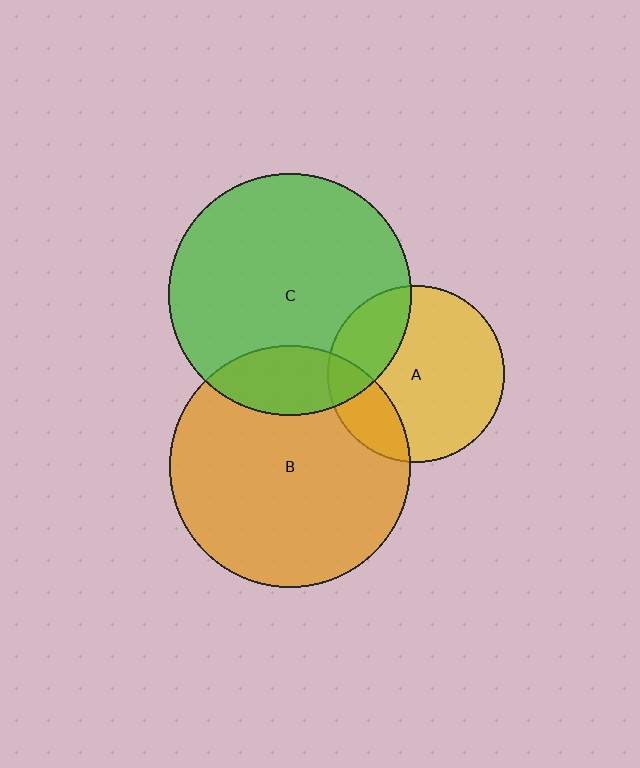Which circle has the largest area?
Circle C (green).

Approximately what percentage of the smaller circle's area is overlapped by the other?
Approximately 20%.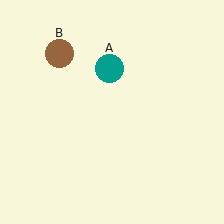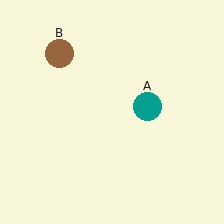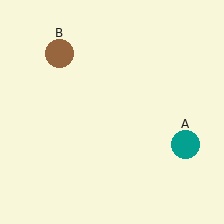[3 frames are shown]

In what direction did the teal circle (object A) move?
The teal circle (object A) moved down and to the right.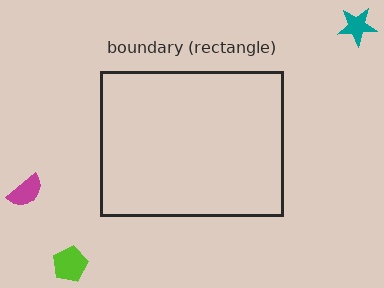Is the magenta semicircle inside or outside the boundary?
Outside.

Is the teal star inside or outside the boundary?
Outside.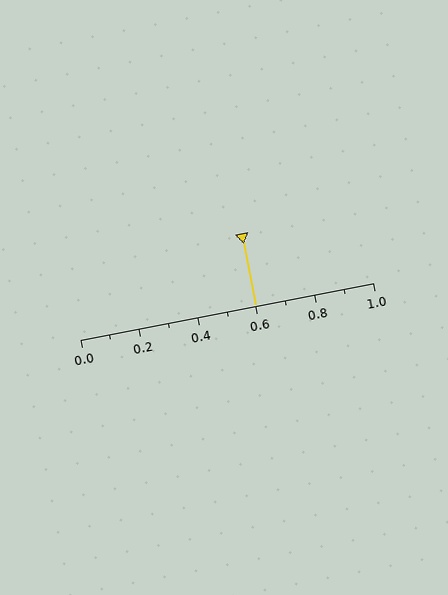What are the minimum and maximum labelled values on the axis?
The axis runs from 0.0 to 1.0.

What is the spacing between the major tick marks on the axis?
The major ticks are spaced 0.2 apart.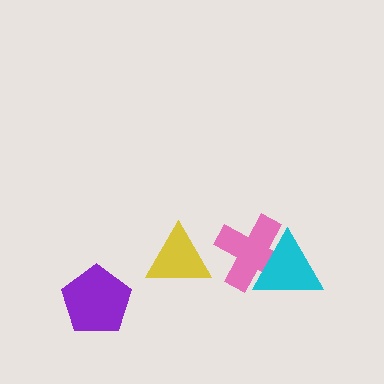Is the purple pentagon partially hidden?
No, no other shape covers it.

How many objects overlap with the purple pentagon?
0 objects overlap with the purple pentagon.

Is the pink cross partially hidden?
Yes, it is partially covered by another shape.